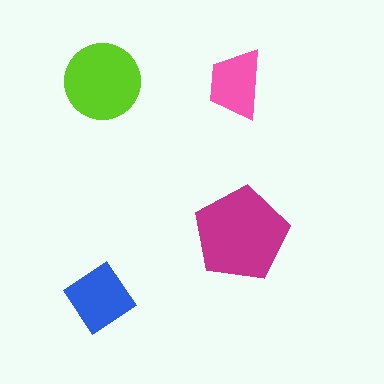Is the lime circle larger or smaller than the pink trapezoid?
Larger.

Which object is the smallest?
The pink trapezoid.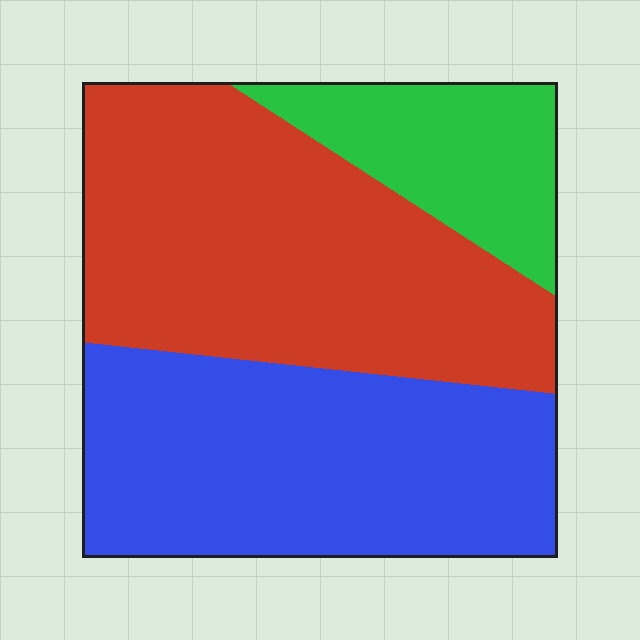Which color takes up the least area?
Green, at roughly 15%.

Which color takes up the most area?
Red, at roughly 45%.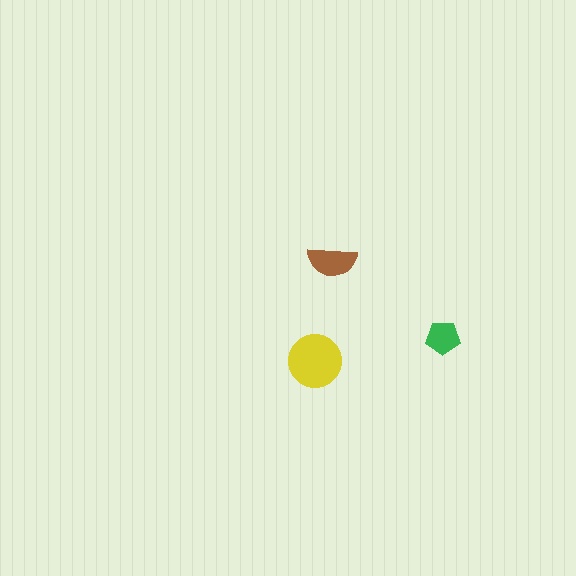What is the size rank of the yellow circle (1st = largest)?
1st.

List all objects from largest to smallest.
The yellow circle, the brown semicircle, the green pentagon.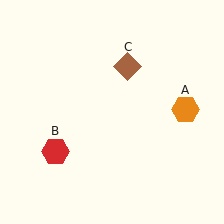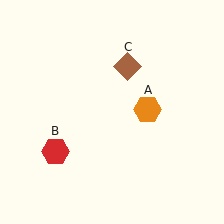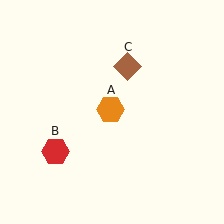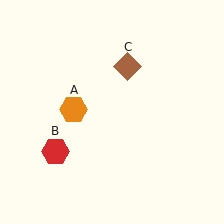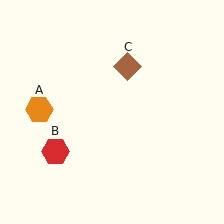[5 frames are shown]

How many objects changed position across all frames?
1 object changed position: orange hexagon (object A).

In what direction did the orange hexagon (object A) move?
The orange hexagon (object A) moved left.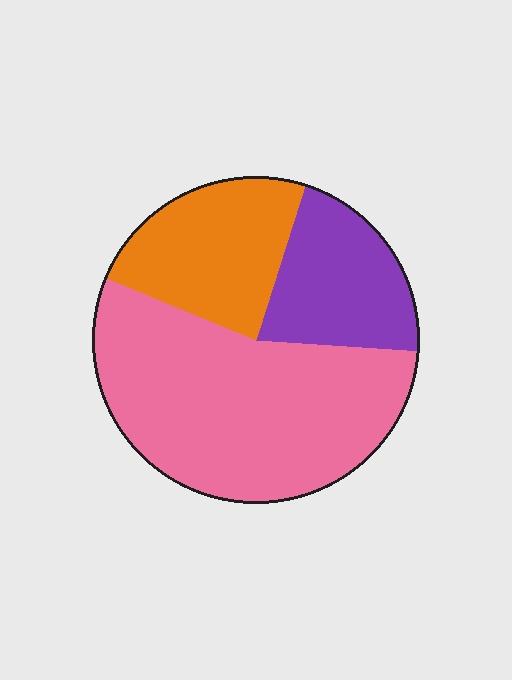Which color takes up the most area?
Pink, at roughly 55%.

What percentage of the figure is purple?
Purple covers 21% of the figure.